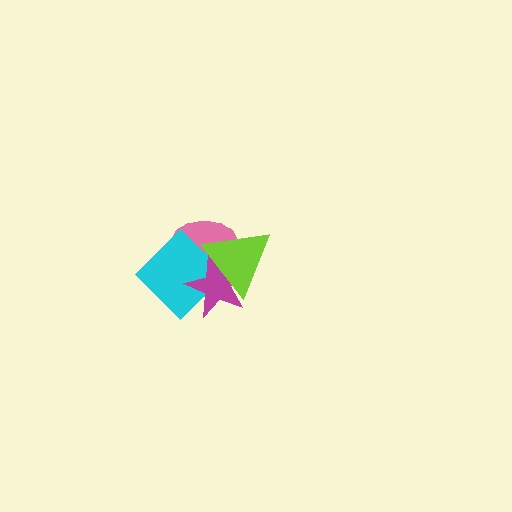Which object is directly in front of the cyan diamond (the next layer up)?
The magenta star is directly in front of the cyan diamond.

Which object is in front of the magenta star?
The lime triangle is in front of the magenta star.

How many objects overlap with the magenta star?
3 objects overlap with the magenta star.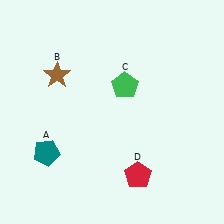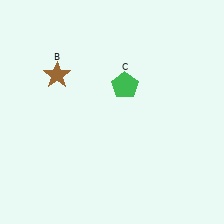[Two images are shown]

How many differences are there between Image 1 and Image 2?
There are 2 differences between the two images.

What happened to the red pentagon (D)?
The red pentagon (D) was removed in Image 2. It was in the bottom-right area of Image 1.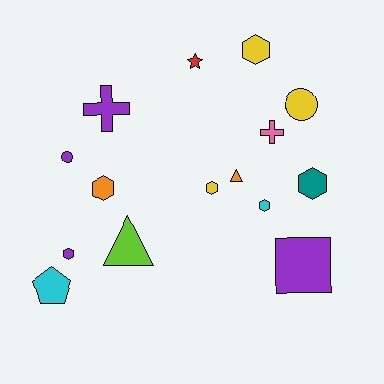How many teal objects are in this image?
There is 1 teal object.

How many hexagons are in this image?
There are 6 hexagons.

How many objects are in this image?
There are 15 objects.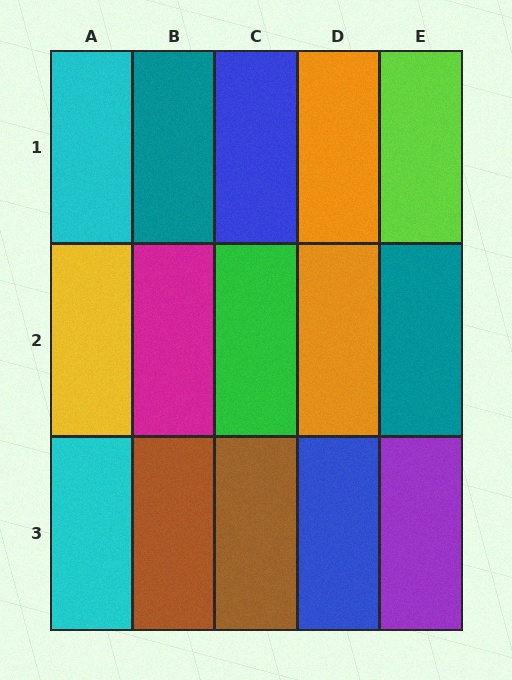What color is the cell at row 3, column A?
Cyan.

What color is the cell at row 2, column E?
Teal.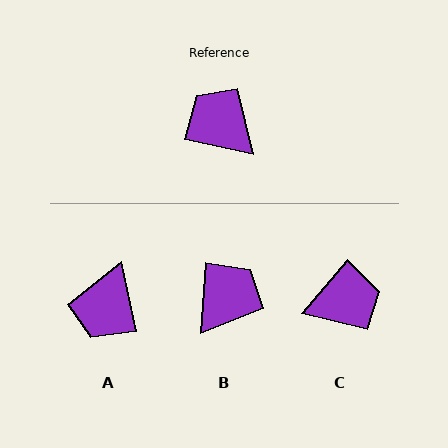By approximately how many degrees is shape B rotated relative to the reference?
Approximately 83 degrees clockwise.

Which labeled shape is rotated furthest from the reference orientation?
C, about 118 degrees away.